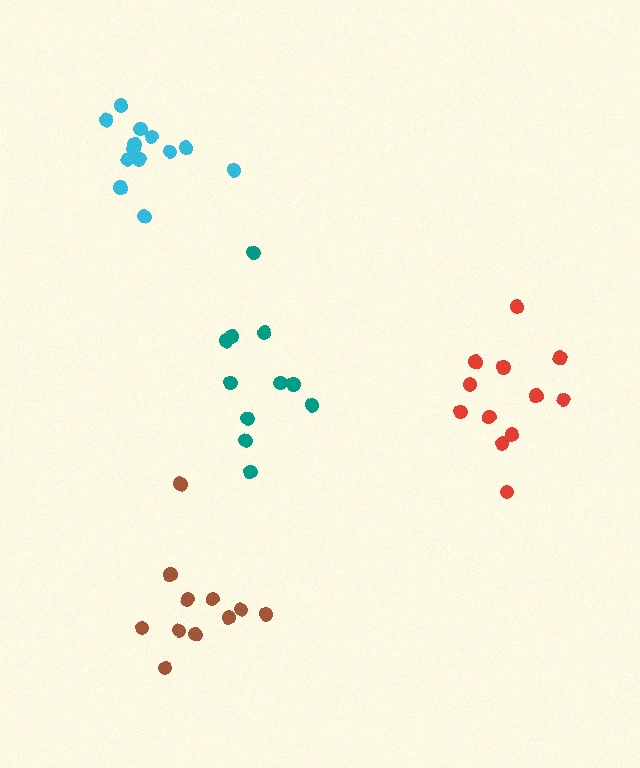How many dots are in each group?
Group 1: 11 dots, Group 2: 12 dots, Group 3: 11 dots, Group 4: 13 dots (47 total).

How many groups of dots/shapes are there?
There are 4 groups.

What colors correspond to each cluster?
The clusters are colored: brown, red, teal, cyan.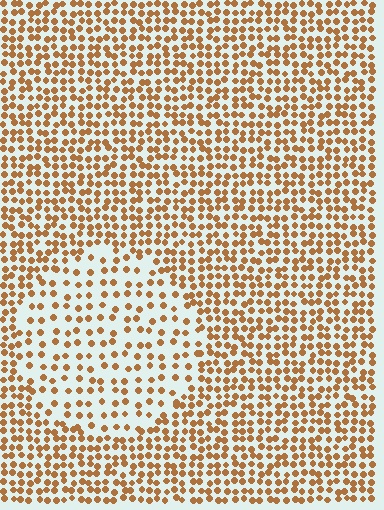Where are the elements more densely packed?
The elements are more densely packed outside the circle boundary.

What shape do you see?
I see a circle.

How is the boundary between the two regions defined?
The boundary is defined by a change in element density (approximately 2.0x ratio). All elements are the same color, size, and shape.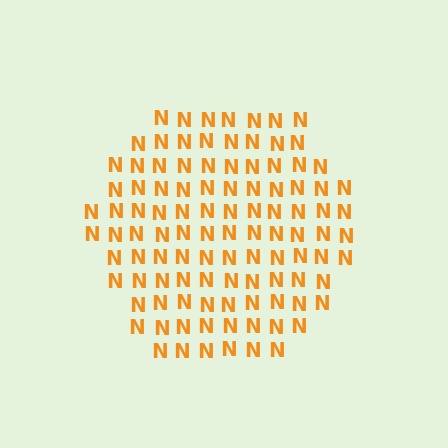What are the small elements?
The small elements are letter N's.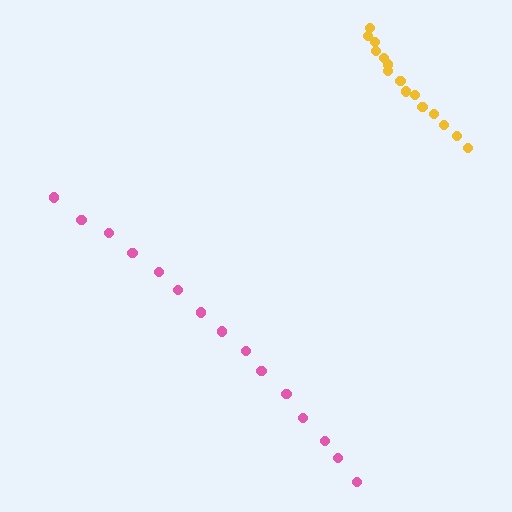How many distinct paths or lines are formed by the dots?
There are 2 distinct paths.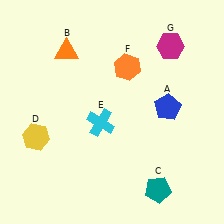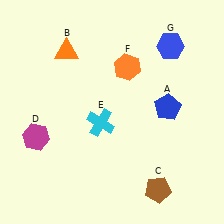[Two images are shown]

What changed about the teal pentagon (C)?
In Image 1, C is teal. In Image 2, it changed to brown.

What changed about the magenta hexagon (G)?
In Image 1, G is magenta. In Image 2, it changed to blue.